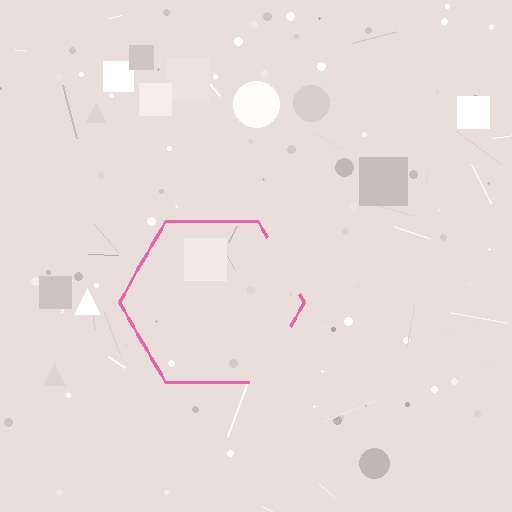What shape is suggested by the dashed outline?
The dashed outline suggests a hexagon.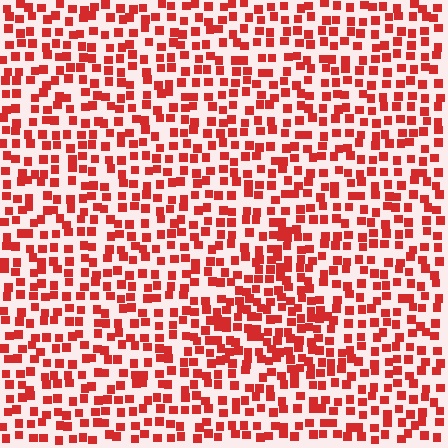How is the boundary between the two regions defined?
The boundary is defined by a change in element density (approximately 1.6x ratio). All elements are the same color, size, and shape.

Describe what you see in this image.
The image contains small red elements arranged at two different densities. A triangle-shaped region is visible where the elements are more densely packed than the surrounding area.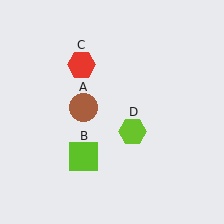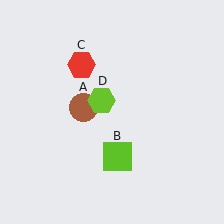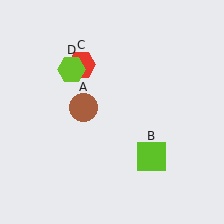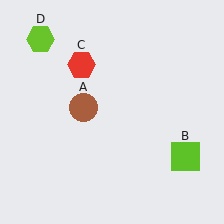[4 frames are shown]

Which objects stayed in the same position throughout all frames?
Brown circle (object A) and red hexagon (object C) remained stationary.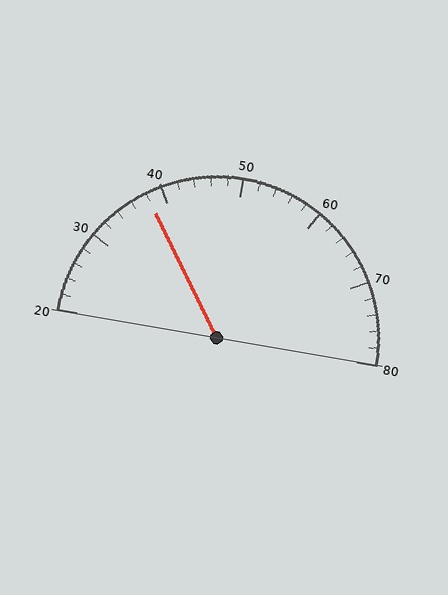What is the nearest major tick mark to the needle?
The nearest major tick mark is 40.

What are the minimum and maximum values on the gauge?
The gauge ranges from 20 to 80.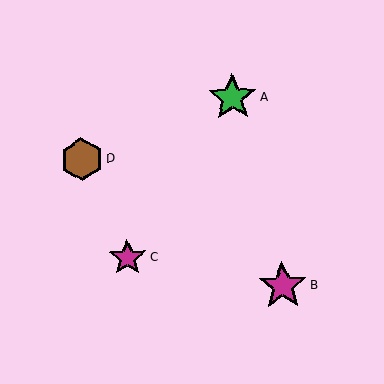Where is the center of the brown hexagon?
The center of the brown hexagon is at (82, 159).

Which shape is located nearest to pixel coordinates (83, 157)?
The brown hexagon (labeled D) at (82, 159) is nearest to that location.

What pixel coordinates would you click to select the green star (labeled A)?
Click at (232, 98) to select the green star A.